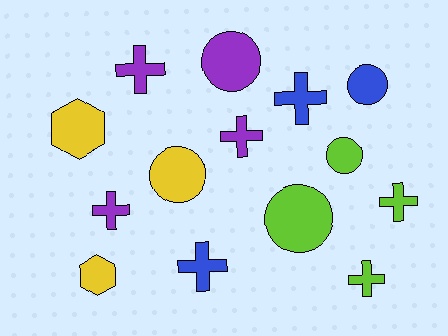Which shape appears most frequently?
Cross, with 7 objects.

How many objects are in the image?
There are 14 objects.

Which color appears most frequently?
Purple, with 4 objects.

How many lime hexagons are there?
There are no lime hexagons.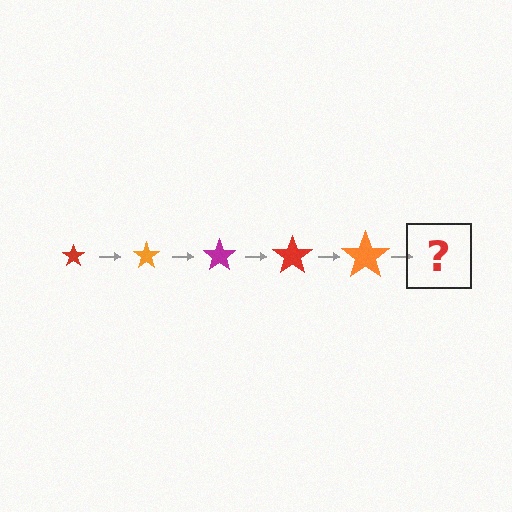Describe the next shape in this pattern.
It should be a magenta star, larger than the previous one.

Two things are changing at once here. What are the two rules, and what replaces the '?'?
The two rules are that the star grows larger each step and the color cycles through red, orange, and magenta. The '?' should be a magenta star, larger than the previous one.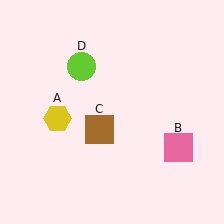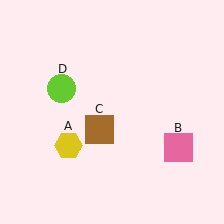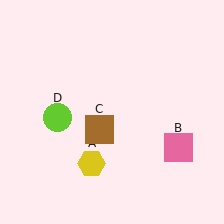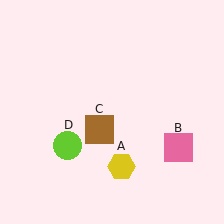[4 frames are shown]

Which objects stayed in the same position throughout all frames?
Pink square (object B) and brown square (object C) remained stationary.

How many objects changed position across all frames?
2 objects changed position: yellow hexagon (object A), lime circle (object D).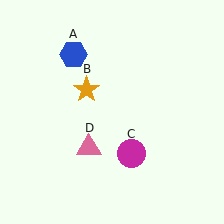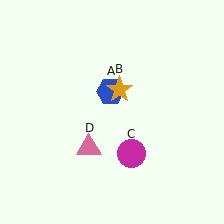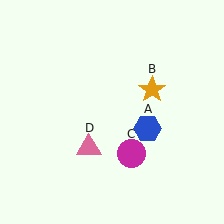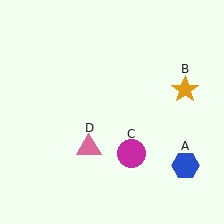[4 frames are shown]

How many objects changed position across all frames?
2 objects changed position: blue hexagon (object A), orange star (object B).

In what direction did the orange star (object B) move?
The orange star (object B) moved right.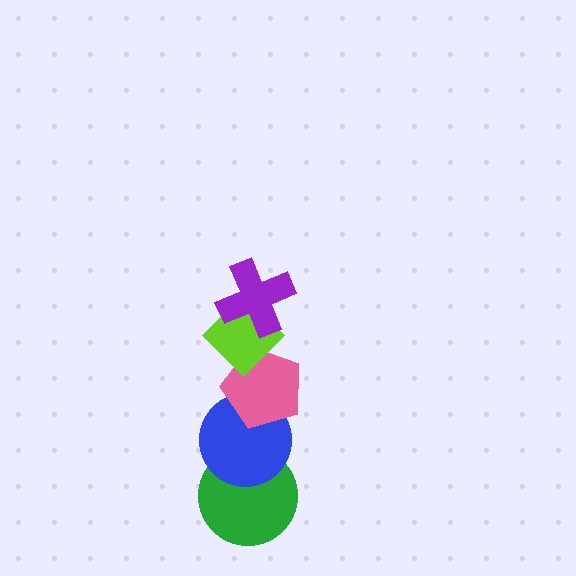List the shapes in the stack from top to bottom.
From top to bottom: the purple cross, the lime diamond, the pink pentagon, the blue circle, the green circle.